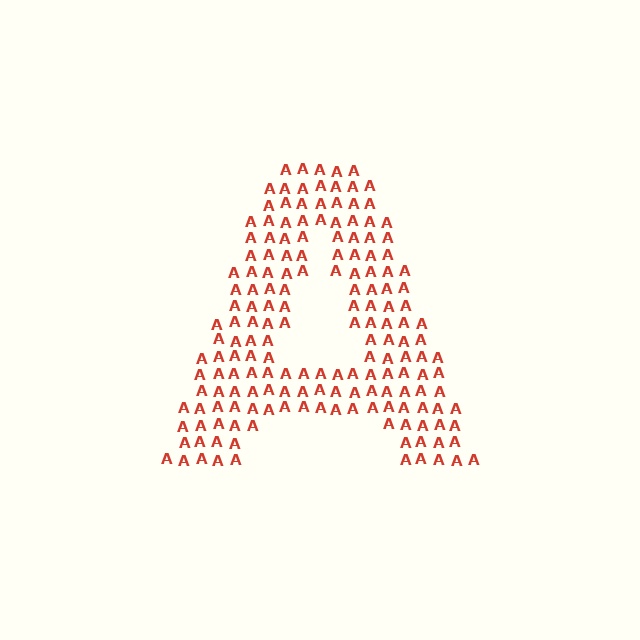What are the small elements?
The small elements are letter A's.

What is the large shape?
The large shape is the letter A.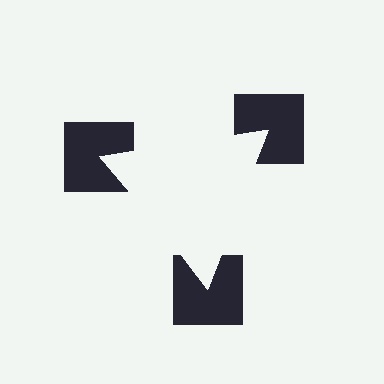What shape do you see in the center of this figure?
An illusory triangle — its edges are inferred from the aligned wedge cuts in the notched squares, not physically drawn.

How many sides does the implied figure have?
3 sides.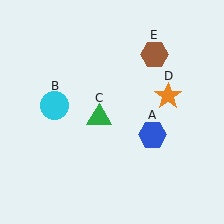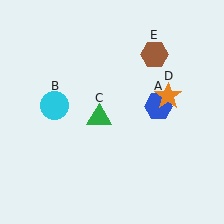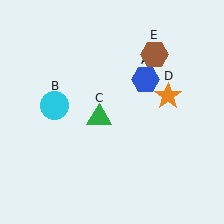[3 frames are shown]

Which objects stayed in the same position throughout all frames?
Cyan circle (object B) and green triangle (object C) and orange star (object D) and brown hexagon (object E) remained stationary.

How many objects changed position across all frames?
1 object changed position: blue hexagon (object A).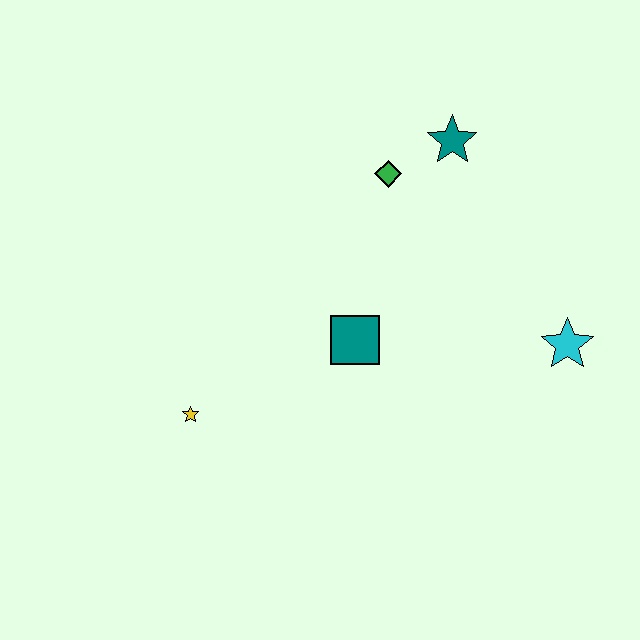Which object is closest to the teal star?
The green diamond is closest to the teal star.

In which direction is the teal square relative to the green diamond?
The teal square is below the green diamond.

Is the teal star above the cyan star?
Yes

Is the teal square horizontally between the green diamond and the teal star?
No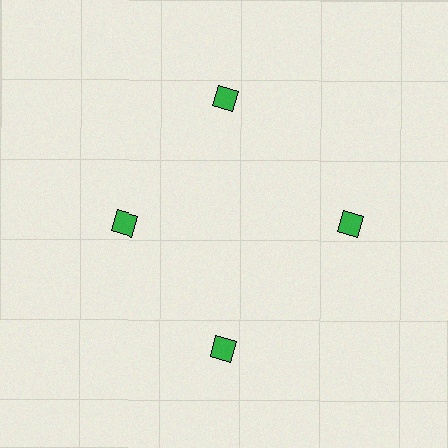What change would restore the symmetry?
The symmetry would be restored by moving it outward, back onto the ring so that all 4 squares sit at equal angles and equal distance from the center.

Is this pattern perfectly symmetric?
No. The 4 green squares are arranged in a ring, but one element near the 9 o'clock position is pulled inward toward the center, breaking the 4-fold rotational symmetry.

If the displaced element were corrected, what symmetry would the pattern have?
It would have 4-fold rotational symmetry — the pattern would map onto itself every 90 degrees.